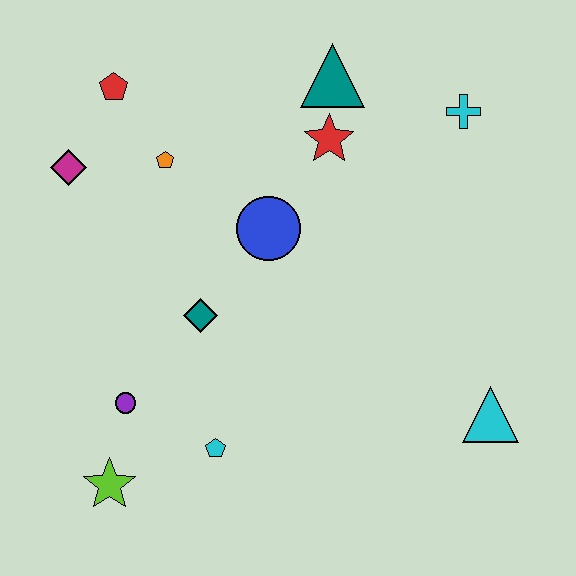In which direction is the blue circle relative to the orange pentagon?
The blue circle is to the right of the orange pentagon.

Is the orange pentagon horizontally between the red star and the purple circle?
Yes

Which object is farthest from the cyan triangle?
The red pentagon is farthest from the cyan triangle.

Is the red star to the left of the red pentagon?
No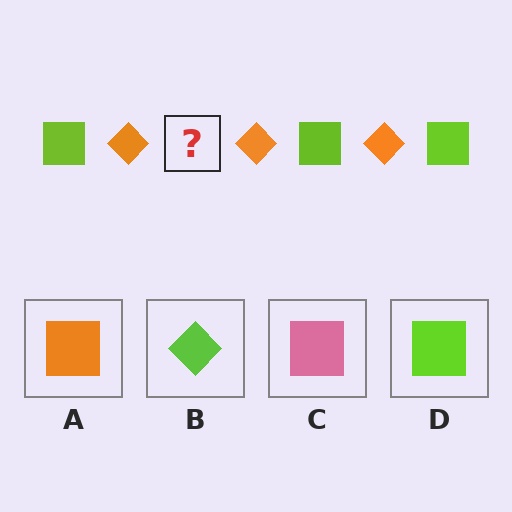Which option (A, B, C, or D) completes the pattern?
D.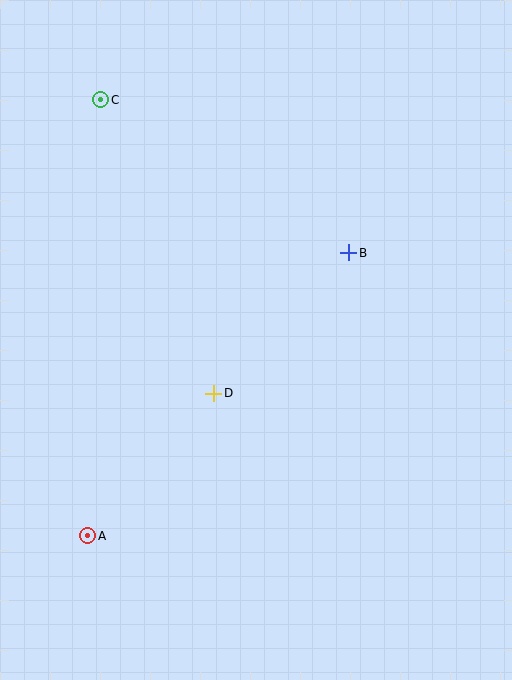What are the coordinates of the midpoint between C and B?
The midpoint between C and B is at (225, 176).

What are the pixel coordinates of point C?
Point C is at (101, 100).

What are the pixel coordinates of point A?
Point A is at (88, 536).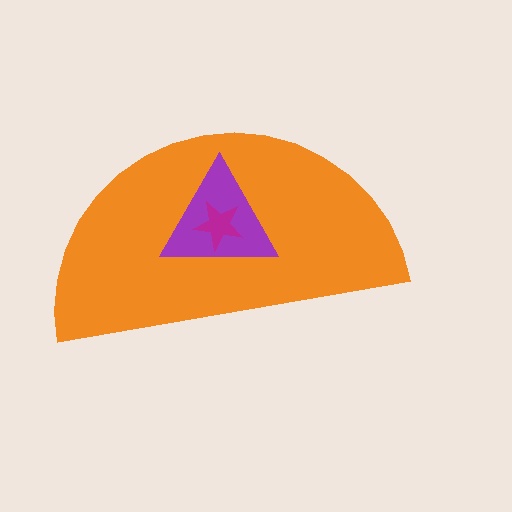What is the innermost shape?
The magenta star.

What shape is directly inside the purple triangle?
The magenta star.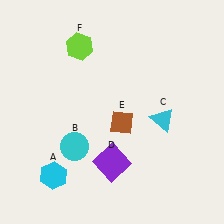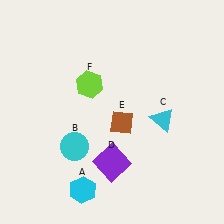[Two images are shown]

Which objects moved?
The objects that moved are: the cyan hexagon (A), the lime hexagon (F).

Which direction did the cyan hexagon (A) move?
The cyan hexagon (A) moved right.